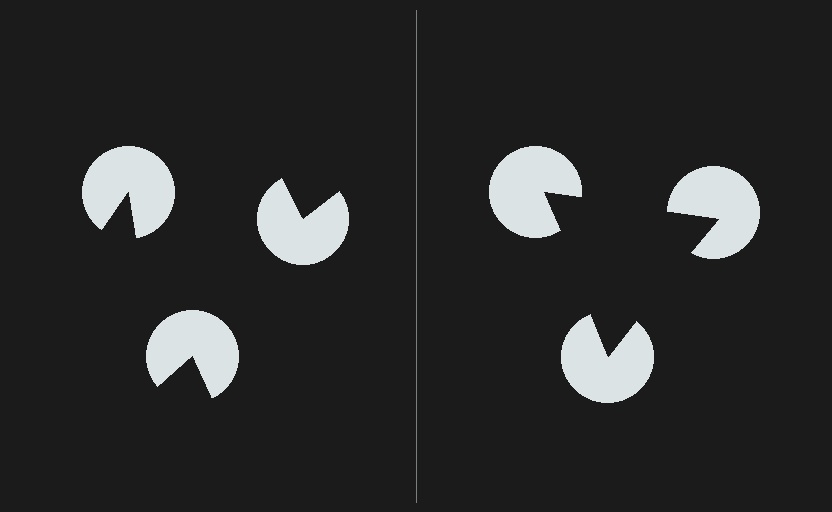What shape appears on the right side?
An illusory triangle.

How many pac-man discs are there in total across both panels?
6 — 3 on each side.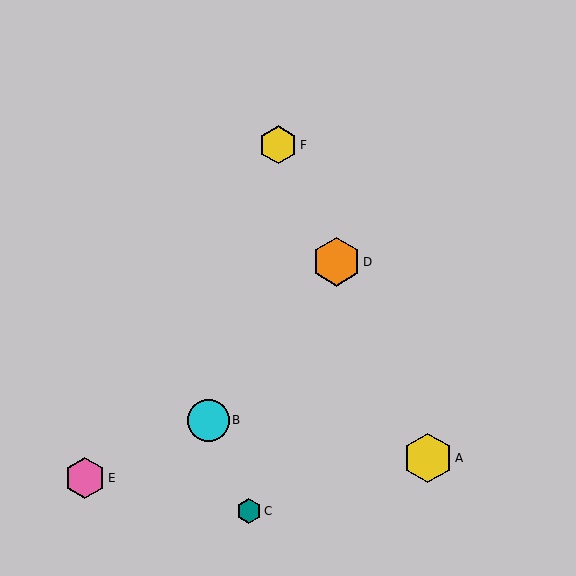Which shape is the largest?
The yellow hexagon (labeled A) is the largest.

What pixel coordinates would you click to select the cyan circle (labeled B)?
Click at (208, 420) to select the cyan circle B.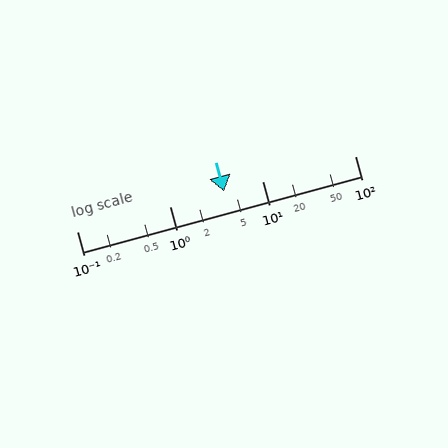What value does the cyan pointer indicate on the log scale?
The pointer indicates approximately 3.9.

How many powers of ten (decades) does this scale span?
The scale spans 3 decades, from 0.1 to 100.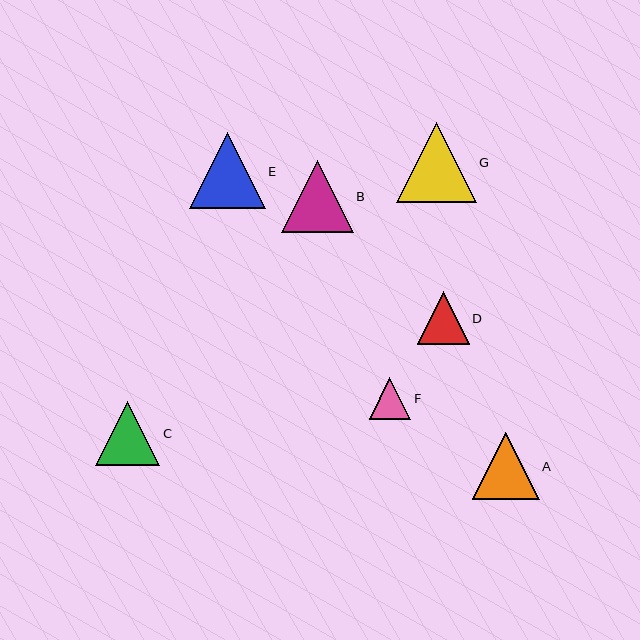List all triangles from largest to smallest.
From largest to smallest: G, E, B, A, C, D, F.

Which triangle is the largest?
Triangle G is the largest with a size of approximately 79 pixels.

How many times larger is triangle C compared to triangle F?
Triangle C is approximately 1.6 times the size of triangle F.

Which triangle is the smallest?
Triangle F is the smallest with a size of approximately 41 pixels.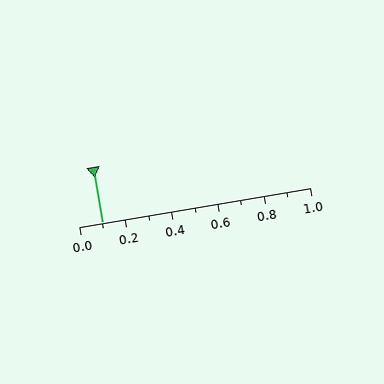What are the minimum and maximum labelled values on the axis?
The axis runs from 0.0 to 1.0.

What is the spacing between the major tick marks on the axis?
The major ticks are spaced 0.2 apart.